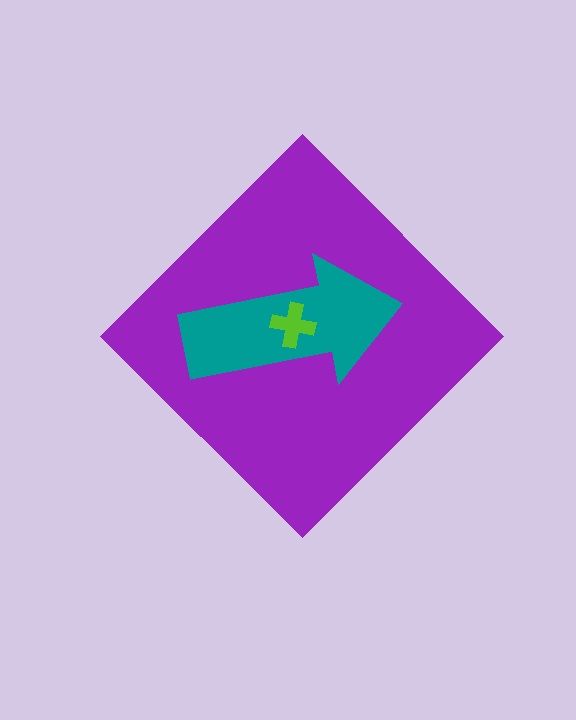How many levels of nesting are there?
3.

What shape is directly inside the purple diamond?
The teal arrow.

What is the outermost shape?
The purple diamond.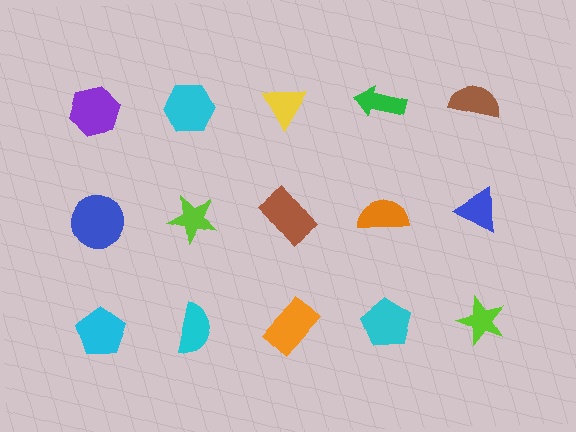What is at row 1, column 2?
A cyan hexagon.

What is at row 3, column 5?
A lime star.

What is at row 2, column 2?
A lime star.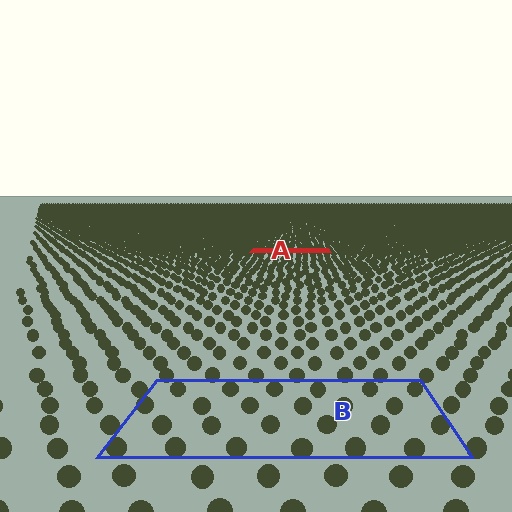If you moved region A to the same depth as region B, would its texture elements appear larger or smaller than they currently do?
They would appear larger. At a closer depth, the same texture elements are projected at a bigger on-screen size.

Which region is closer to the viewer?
Region B is closer. The texture elements there are larger and more spread out.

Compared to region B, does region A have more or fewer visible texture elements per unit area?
Region A has more texture elements per unit area — they are packed more densely because it is farther away.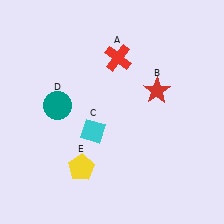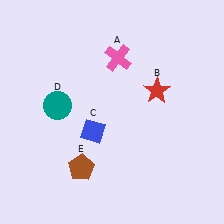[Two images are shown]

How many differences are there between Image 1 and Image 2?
There are 3 differences between the two images.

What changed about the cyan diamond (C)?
In Image 1, C is cyan. In Image 2, it changed to blue.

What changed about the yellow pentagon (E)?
In Image 1, E is yellow. In Image 2, it changed to brown.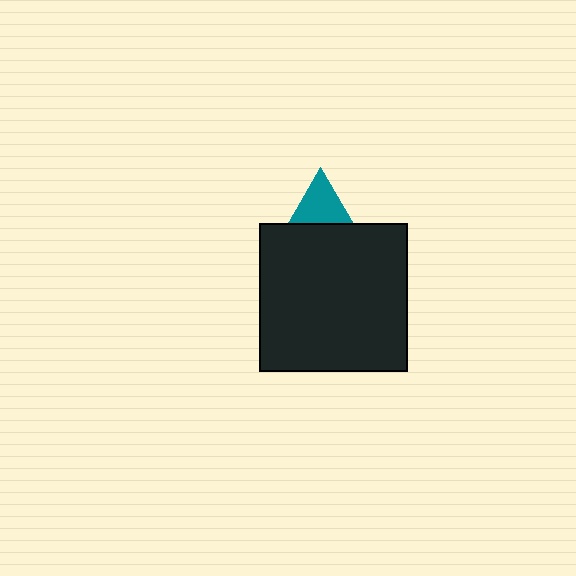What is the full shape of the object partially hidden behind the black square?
The partially hidden object is a teal triangle.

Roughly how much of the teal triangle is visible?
About half of it is visible (roughly 47%).